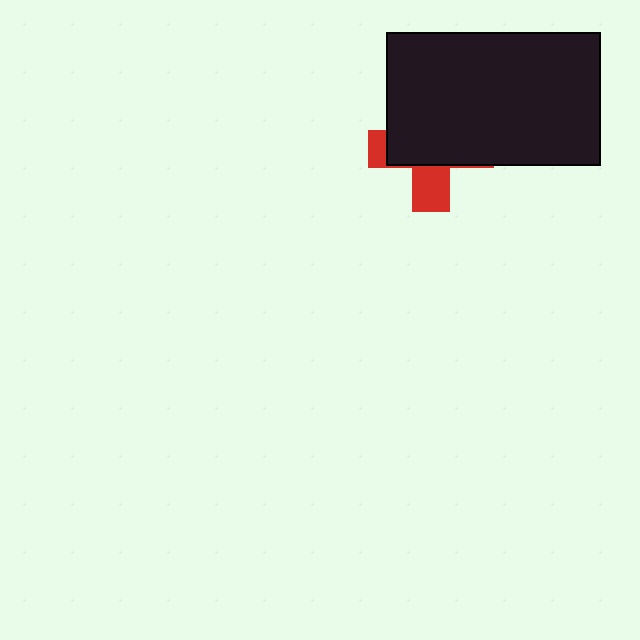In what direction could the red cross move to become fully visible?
The red cross could move down. That would shift it out from behind the black rectangle entirely.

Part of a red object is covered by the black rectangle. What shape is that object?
It is a cross.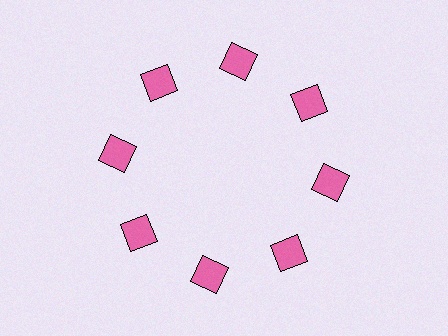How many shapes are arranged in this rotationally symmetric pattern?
There are 8 shapes, arranged in 8 groups of 1.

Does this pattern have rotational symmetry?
Yes, this pattern has 8-fold rotational symmetry. It looks the same after rotating 45 degrees around the center.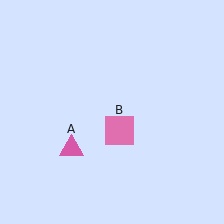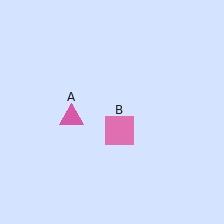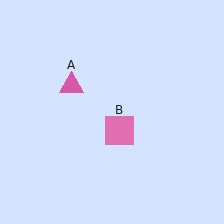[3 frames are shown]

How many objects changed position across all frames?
1 object changed position: pink triangle (object A).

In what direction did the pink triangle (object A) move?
The pink triangle (object A) moved up.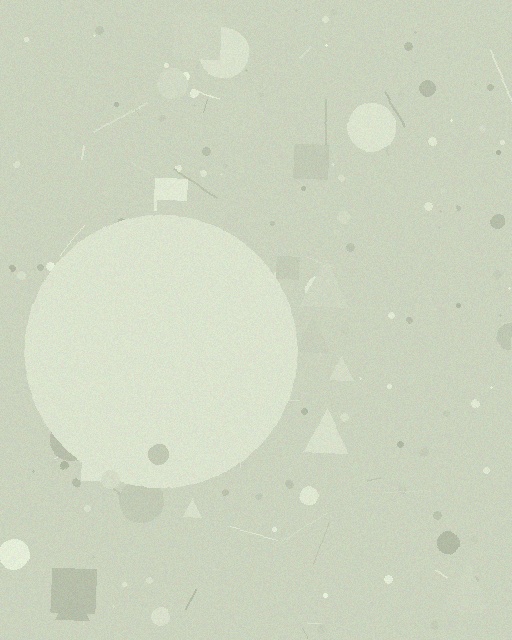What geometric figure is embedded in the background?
A circle is embedded in the background.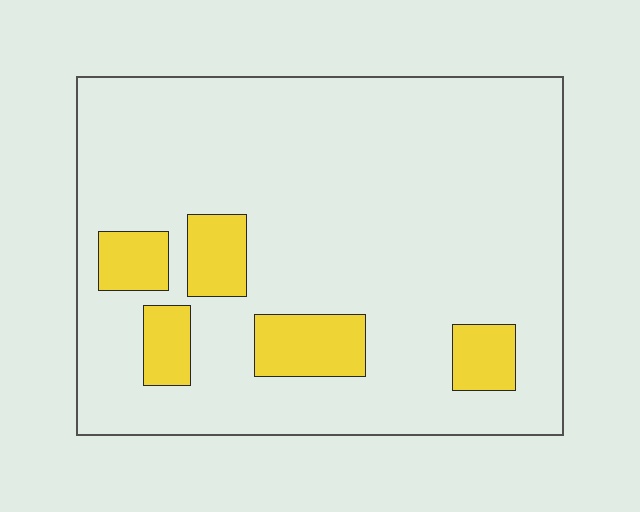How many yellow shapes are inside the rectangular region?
5.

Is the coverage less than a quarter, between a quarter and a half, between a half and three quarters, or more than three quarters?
Less than a quarter.